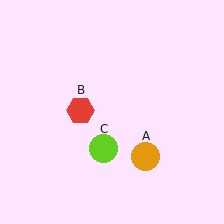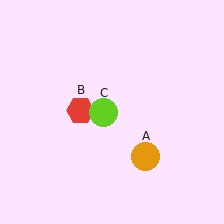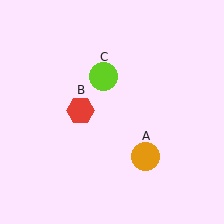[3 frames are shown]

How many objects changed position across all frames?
1 object changed position: lime circle (object C).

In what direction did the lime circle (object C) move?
The lime circle (object C) moved up.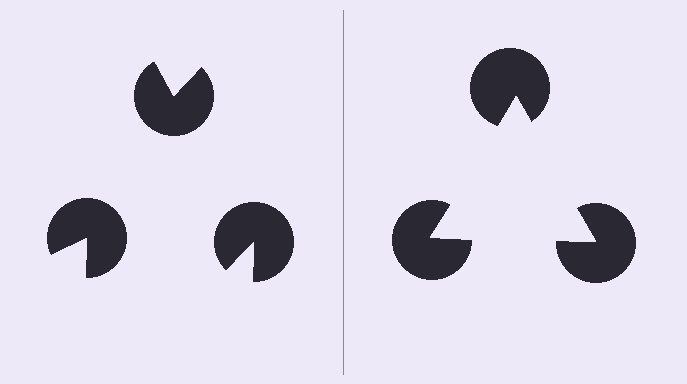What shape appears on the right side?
An illusory triangle.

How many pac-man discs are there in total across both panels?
6 — 3 on each side.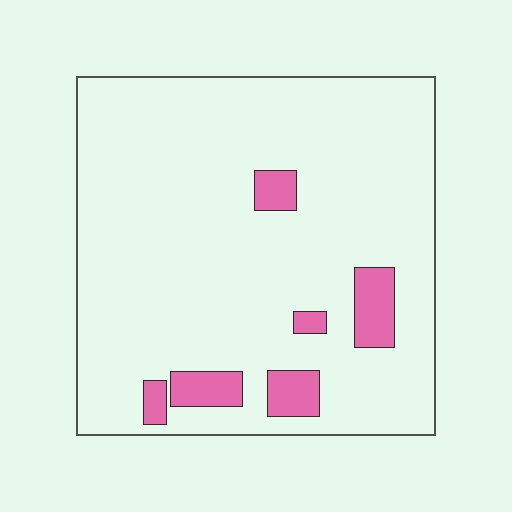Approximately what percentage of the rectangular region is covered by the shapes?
Approximately 10%.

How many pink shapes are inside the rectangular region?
6.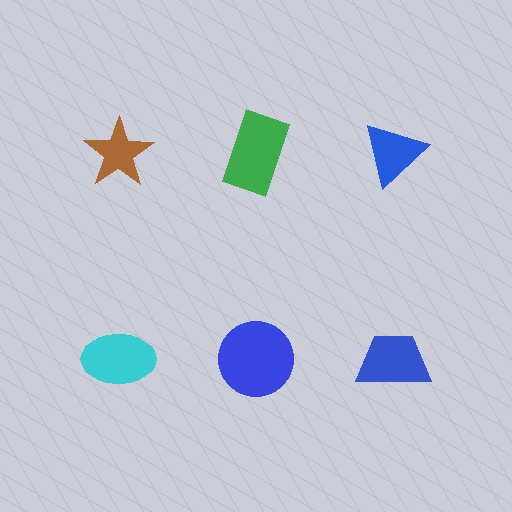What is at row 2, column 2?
A blue circle.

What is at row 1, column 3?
A blue triangle.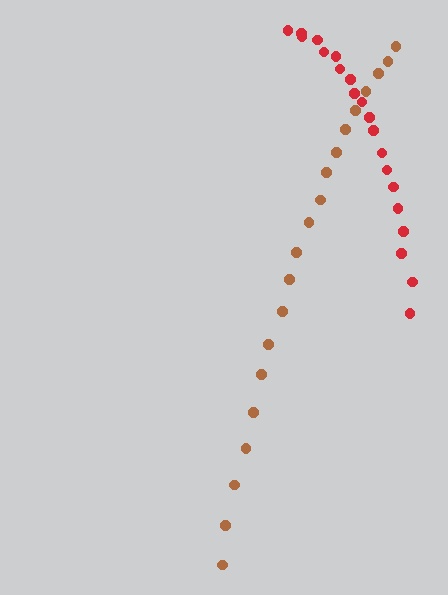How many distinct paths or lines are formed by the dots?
There are 2 distinct paths.